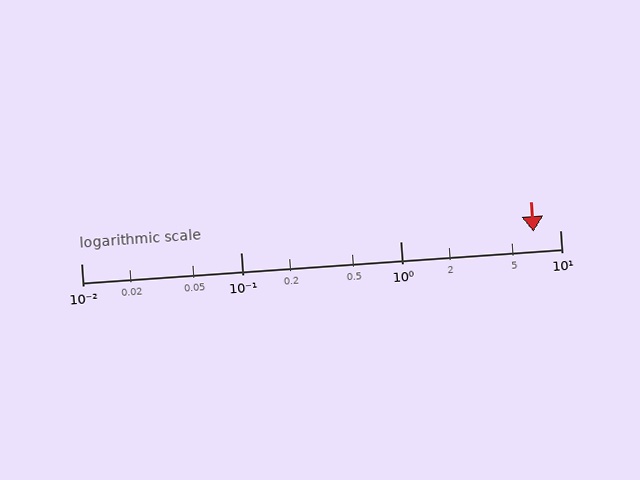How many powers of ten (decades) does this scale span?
The scale spans 3 decades, from 0.01 to 10.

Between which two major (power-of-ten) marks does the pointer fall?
The pointer is between 1 and 10.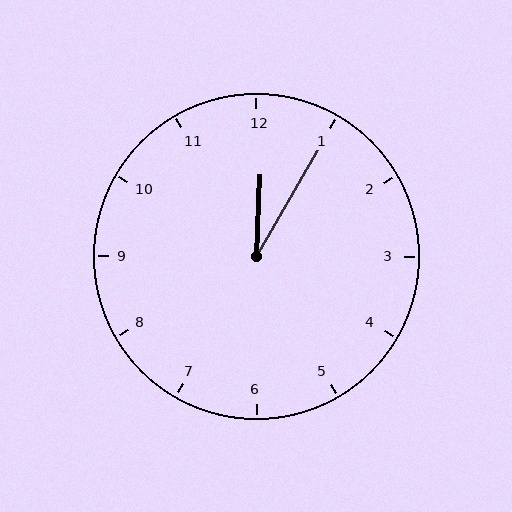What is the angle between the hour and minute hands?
Approximately 28 degrees.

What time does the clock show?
12:05.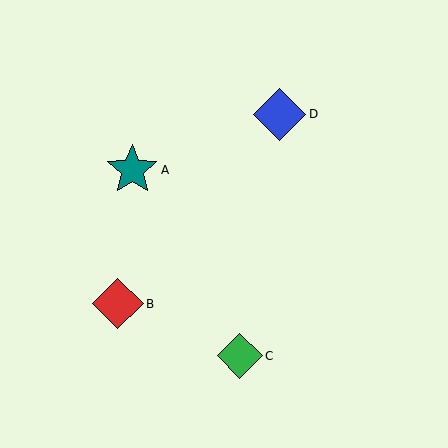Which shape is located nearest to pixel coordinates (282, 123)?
The blue diamond (labeled D) at (280, 114) is nearest to that location.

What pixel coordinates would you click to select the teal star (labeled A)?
Click at (132, 170) to select the teal star A.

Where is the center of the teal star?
The center of the teal star is at (132, 170).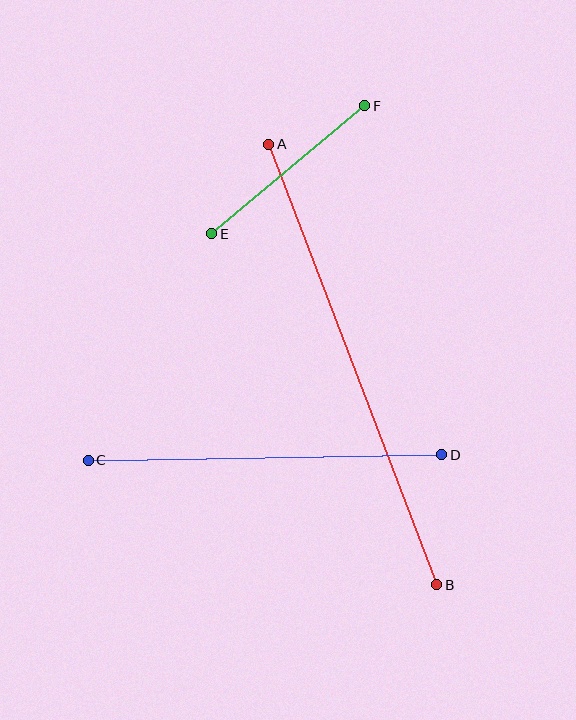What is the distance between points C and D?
The distance is approximately 354 pixels.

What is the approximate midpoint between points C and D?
The midpoint is at approximately (265, 457) pixels.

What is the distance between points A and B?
The distance is approximately 472 pixels.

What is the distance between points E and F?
The distance is approximately 199 pixels.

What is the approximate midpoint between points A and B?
The midpoint is at approximately (353, 365) pixels.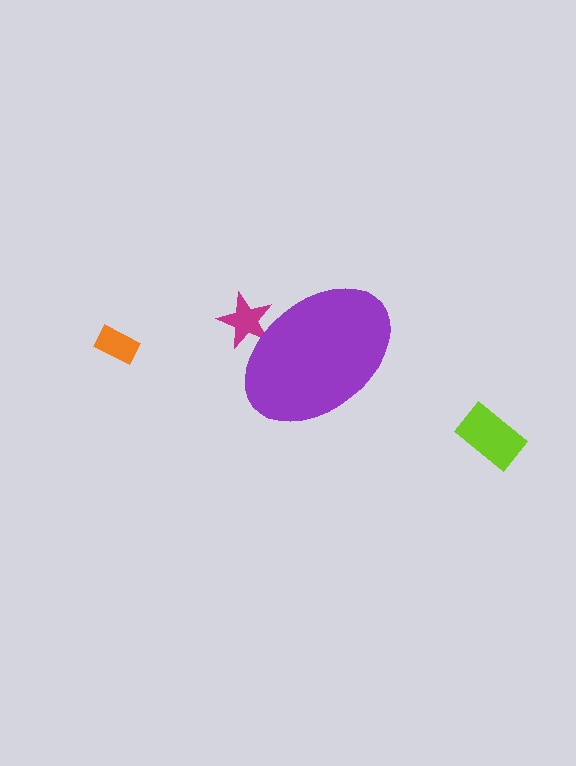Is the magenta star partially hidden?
Yes, the magenta star is partially hidden behind the purple ellipse.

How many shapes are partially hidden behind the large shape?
1 shape is partially hidden.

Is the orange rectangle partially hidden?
No, the orange rectangle is fully visible.